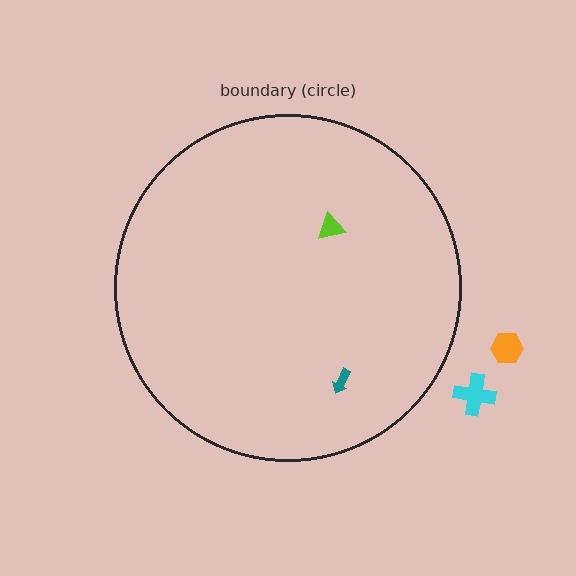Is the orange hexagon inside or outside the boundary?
Outside.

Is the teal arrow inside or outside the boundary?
Inside.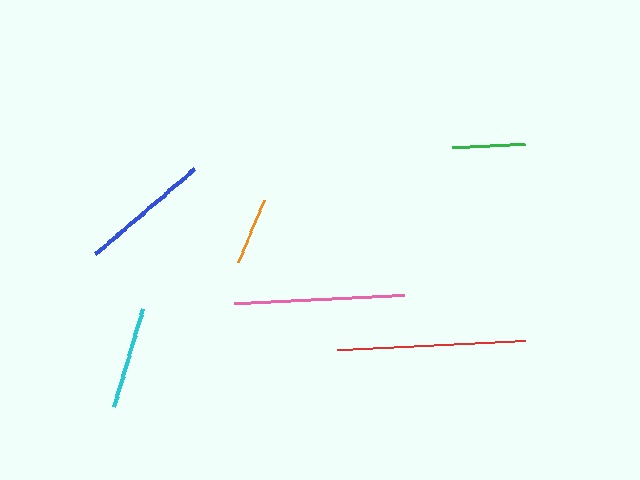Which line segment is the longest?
The red line is the longest at approximately 188 pixels.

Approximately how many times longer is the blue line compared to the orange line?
The blue line is approximately 1.9 times the length of the orange line.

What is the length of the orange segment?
The orange segment is approximately 67 pixels long.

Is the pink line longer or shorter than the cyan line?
The pink line is longer than the cyan line.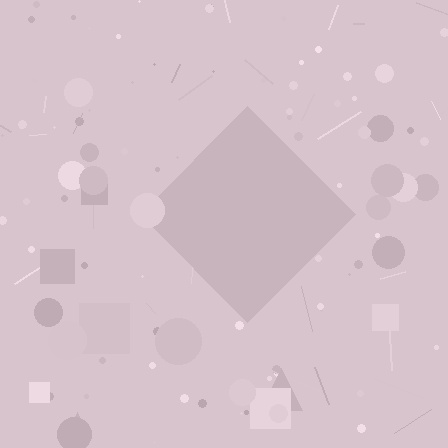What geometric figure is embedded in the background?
A diamond is embedded in the background.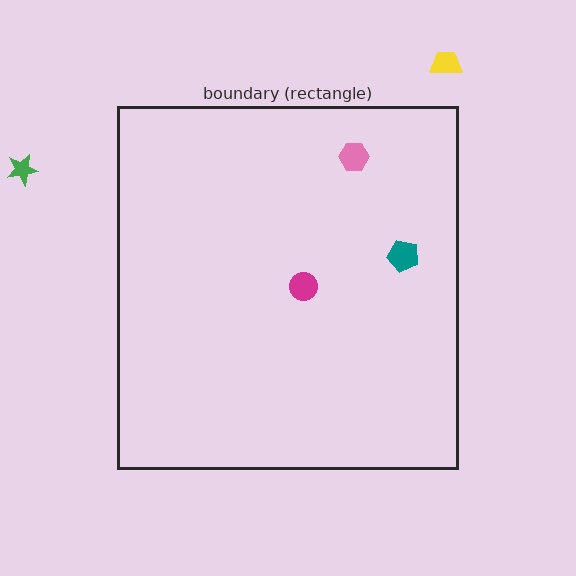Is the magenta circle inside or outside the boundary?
Inside.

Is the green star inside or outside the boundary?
Outside.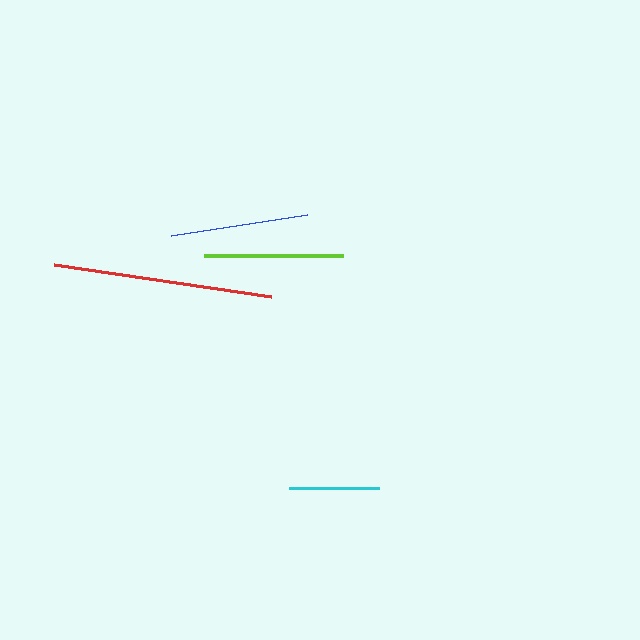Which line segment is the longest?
The red line is the longest at approximately 220 pixels.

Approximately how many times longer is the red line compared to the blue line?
The red line is approximately 1.6 times the length of the blue line.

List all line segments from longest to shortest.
From longest to shortest: red, lime, blue, cyan.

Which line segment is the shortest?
The cyan line is the shortest at approximately 90 pixels.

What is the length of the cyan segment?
The cyan segment is approximately 90 pixels long.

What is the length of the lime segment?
The lime segment is approximately 138 pixels long.